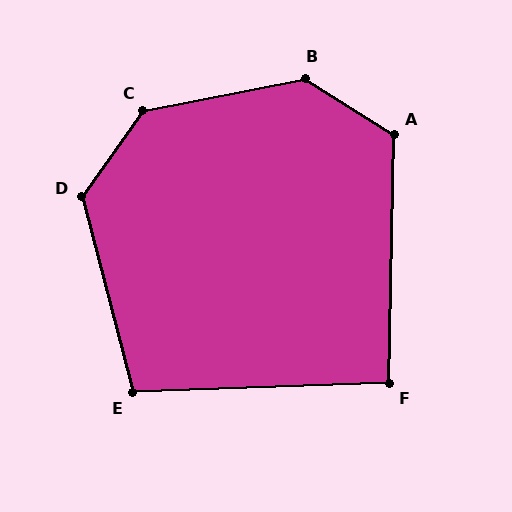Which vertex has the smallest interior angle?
F, at approximately 93 degrees.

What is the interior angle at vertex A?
Approximately 121 degrees (obtuse).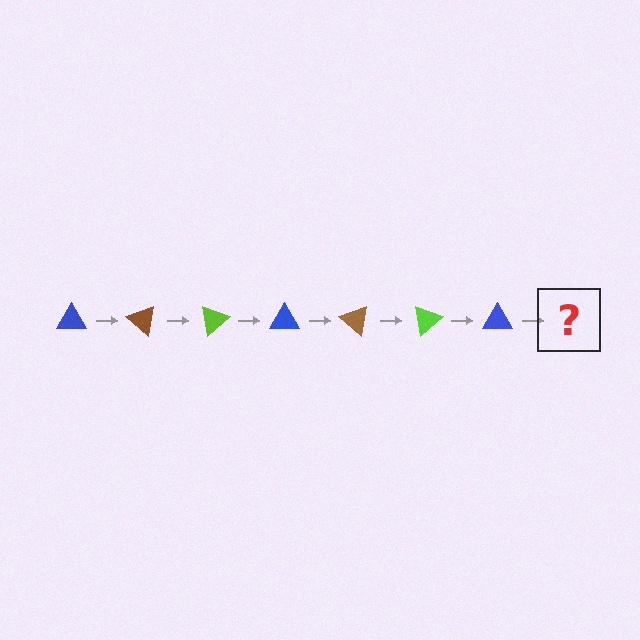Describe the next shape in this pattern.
It should be a brown triangle, rotated 280 degrees from the start.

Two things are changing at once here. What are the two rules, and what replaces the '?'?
The two rules are that it rotates 40 degrees each step and the color cycles through blue, brown, and lime. The '?' should be a brown triangle, rotated 280 degrees from the start.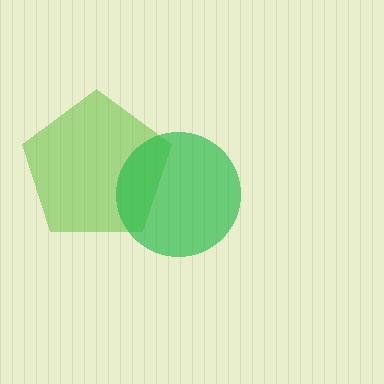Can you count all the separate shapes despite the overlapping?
Yes, there are 2 separate shapes.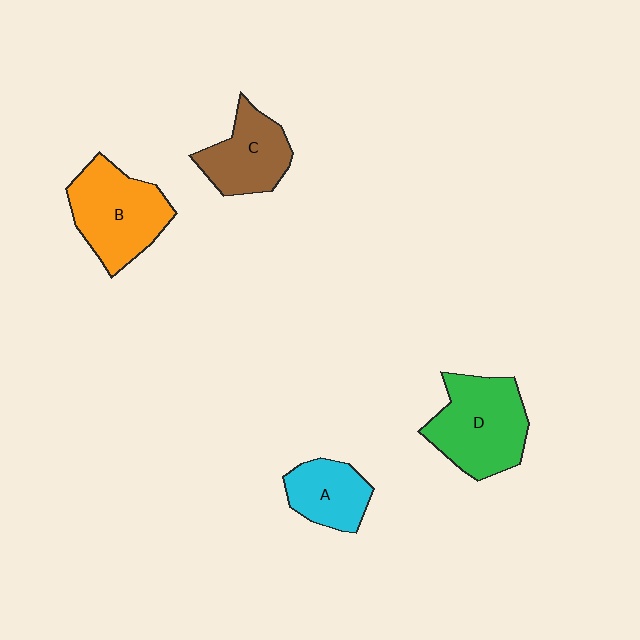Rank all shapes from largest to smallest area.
From largest to smallest: D (green), B (orange), C (brown), A (cyan).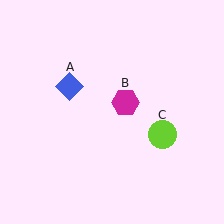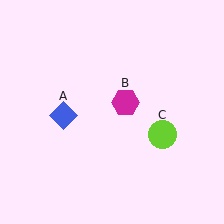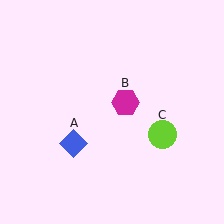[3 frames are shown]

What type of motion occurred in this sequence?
The blue diamond (object A) rotated counterclockwise around the center of the scene.